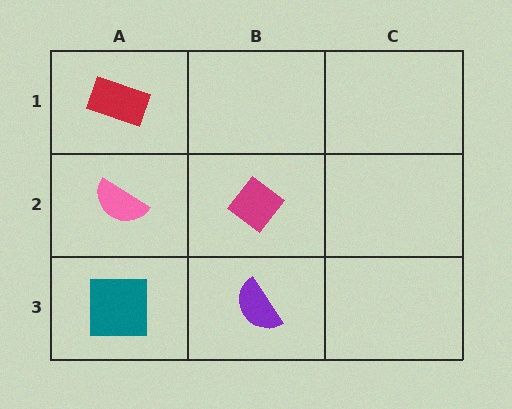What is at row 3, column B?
A purple semicircle.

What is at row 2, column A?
A pink semicircle.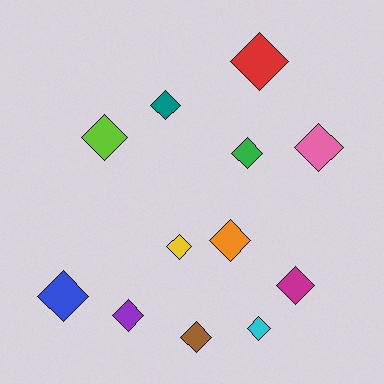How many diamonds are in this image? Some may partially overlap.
There are 12 diamonds.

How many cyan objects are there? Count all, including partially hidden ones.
There is 1 cyan object.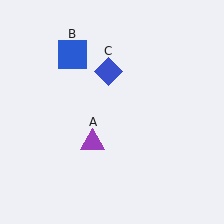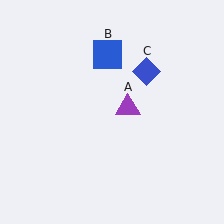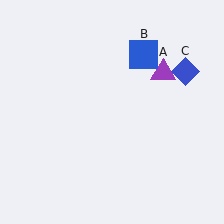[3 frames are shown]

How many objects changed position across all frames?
3 objects changed position: purple triangle (object A), blue square (object B), blue diamond (object C).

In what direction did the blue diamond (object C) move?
The blue diamond (object C) moved right.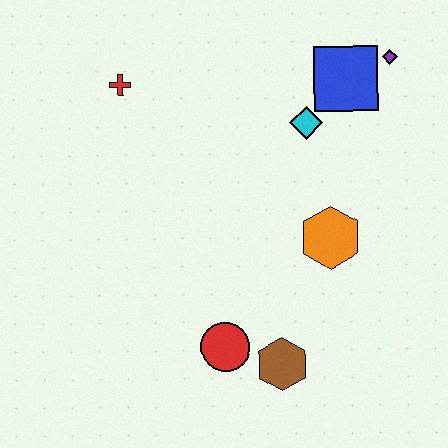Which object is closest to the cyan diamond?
The blue square is closest to the cyan diamond.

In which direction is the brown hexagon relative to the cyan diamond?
The brown hexagon is below the cyan diamond.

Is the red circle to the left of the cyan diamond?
Yes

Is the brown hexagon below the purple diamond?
Yes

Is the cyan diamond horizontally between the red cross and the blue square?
Yes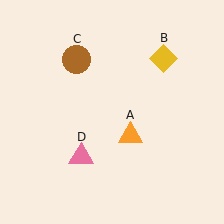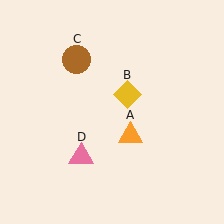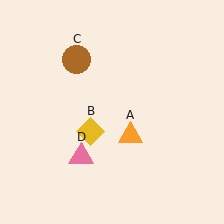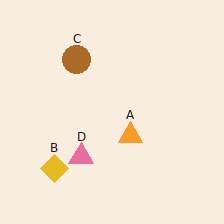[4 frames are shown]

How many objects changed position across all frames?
1 object changed position: yellow diamond (object B).